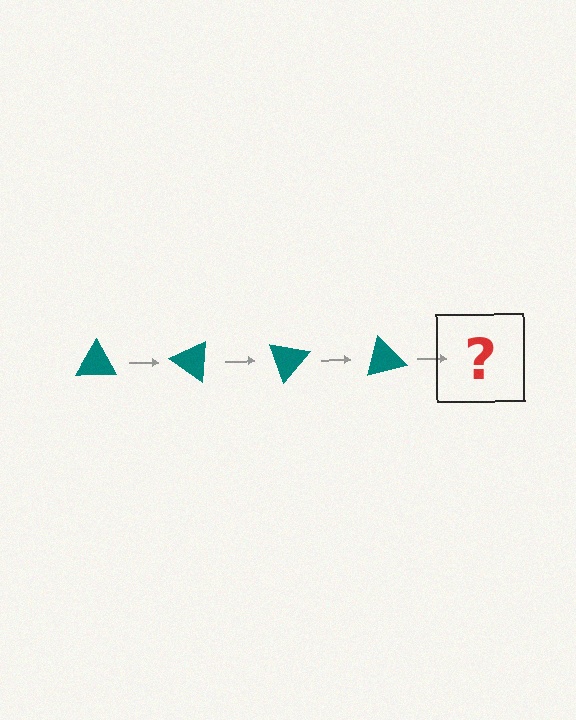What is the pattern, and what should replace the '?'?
The pattern is that the triangle rotates 35 degrees each step. The '?' should be a teal triangle rotated 140 degrees.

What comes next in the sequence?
The next element should be a teal triangle rotated 140 degrees.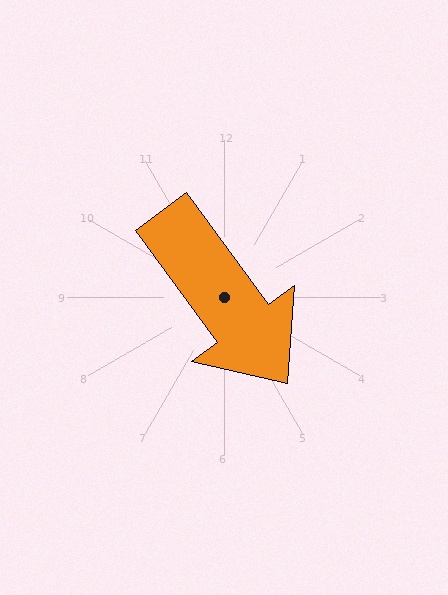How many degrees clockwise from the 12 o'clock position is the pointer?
Approximately 144 degrees.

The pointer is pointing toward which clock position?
Roughly 5 o'clock.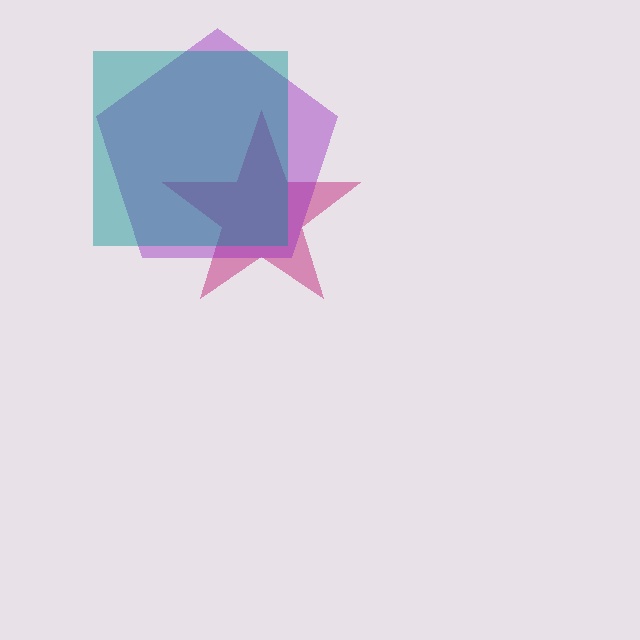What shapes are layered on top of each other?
The layered shapes are: a magenta star, a purple pentagon, a teal square.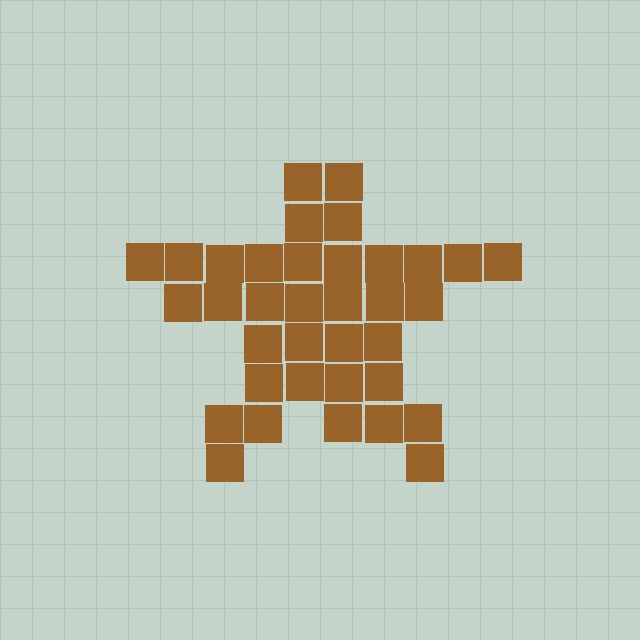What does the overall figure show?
The overall figure shows a star.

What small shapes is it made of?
It is made of small squares.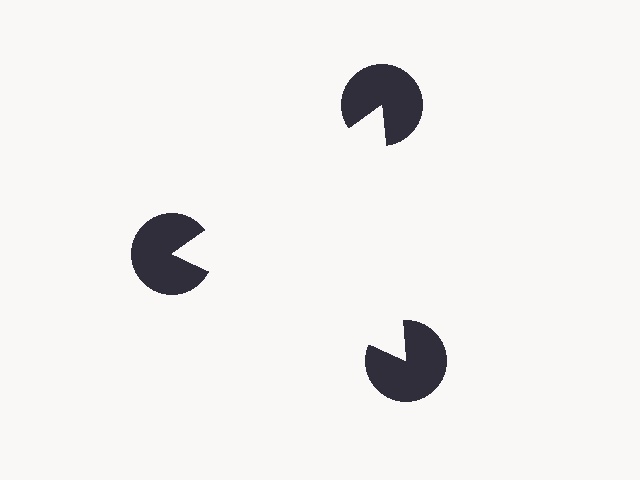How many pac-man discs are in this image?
There are 3 — one at each vertex of the illusory triangle.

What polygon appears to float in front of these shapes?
An illusory triangle — its edges are inferred from the aligned wedge cuts in the pac-man discs, not physically drawn.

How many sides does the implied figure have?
3 sides.